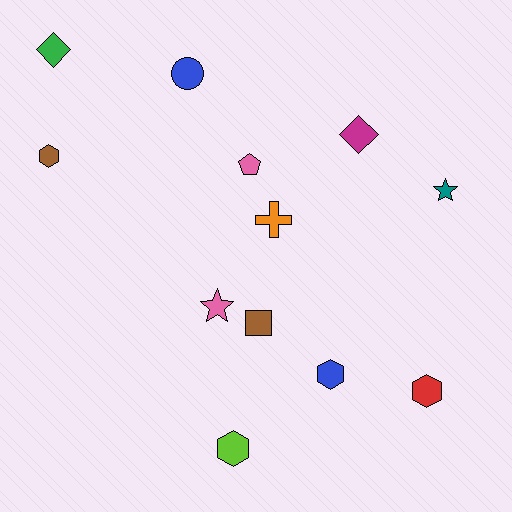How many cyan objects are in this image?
There are no cyan objects.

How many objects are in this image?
There are 12 objects.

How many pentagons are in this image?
There is 1 pentagon.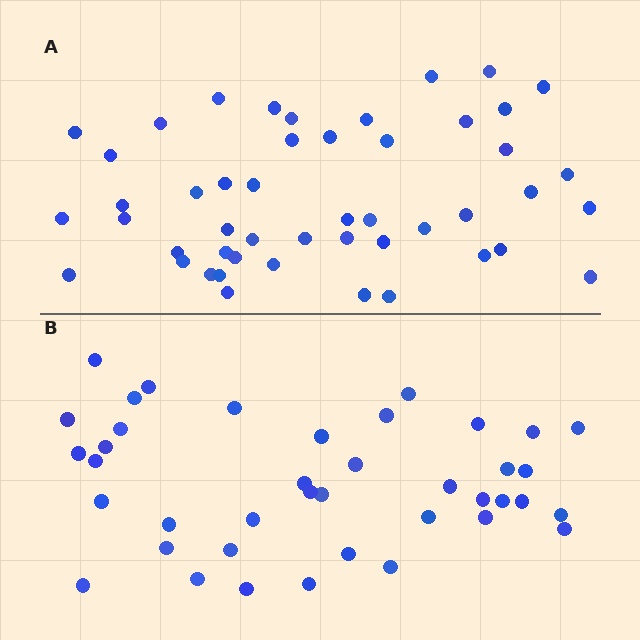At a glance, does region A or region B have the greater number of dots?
Region A (the top region) has more dots.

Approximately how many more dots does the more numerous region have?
Region A has roughly 8 or so more dots than region B.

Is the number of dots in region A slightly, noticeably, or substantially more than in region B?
Region A has only slightly more — the two regions are fairly close. The ratio is roughly 1.2 to 1.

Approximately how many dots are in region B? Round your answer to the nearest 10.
About 40 dots.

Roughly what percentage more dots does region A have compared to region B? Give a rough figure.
About 20% more.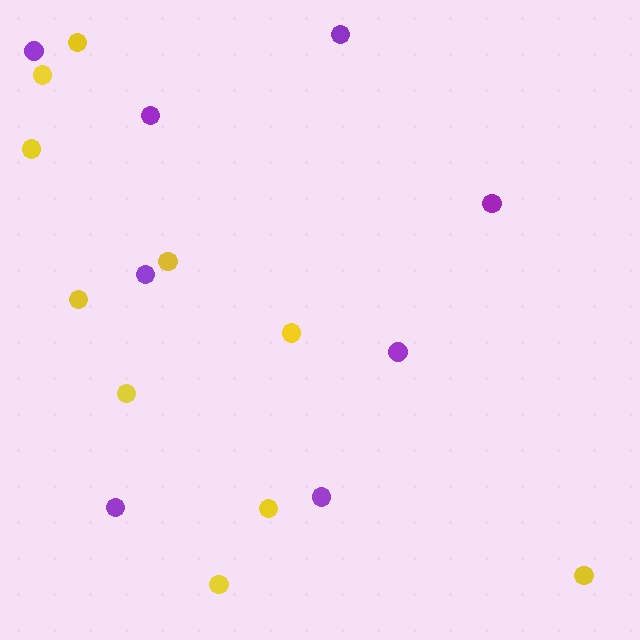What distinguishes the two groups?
There are 2 groups: one group of yellow circles (10) and one group of purple circles (8).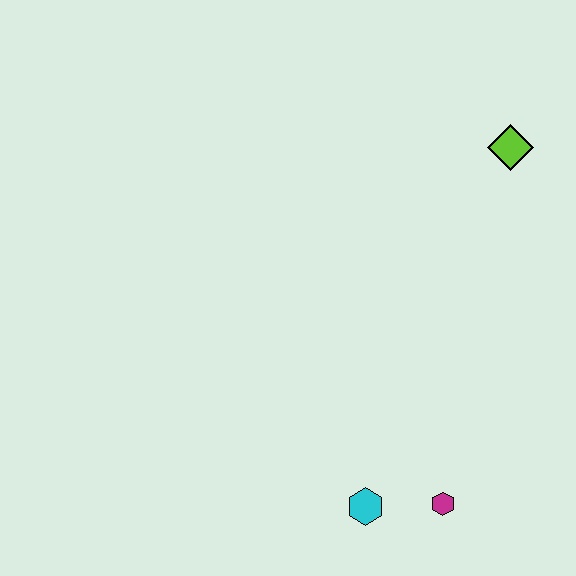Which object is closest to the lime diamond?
The magenta hexagon is closest to the lime diamond.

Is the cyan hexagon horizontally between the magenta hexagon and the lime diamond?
No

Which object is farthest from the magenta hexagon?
The lime diamond is farthest from the magenta hexagon.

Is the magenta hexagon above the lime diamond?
No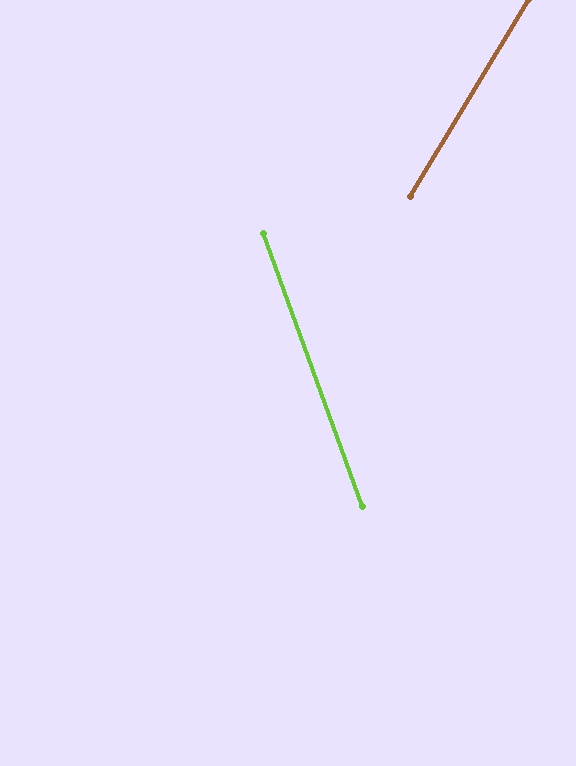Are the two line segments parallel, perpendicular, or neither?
Neither parallel nor perpendicular — they differ by about 51°.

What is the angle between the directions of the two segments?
Approximately 51 degrees.